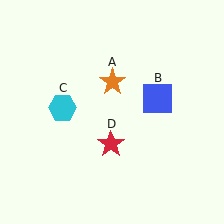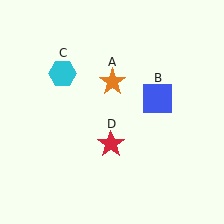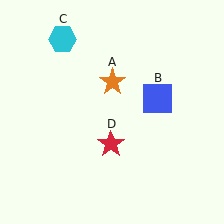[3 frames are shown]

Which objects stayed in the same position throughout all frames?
Orange star (object A) and blue square (object B) and red star (object D) remained stationary.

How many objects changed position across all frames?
1 object changed position: cyan hexagon (object C).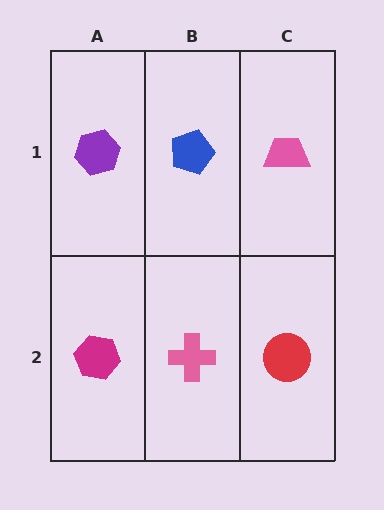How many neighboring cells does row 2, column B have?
3.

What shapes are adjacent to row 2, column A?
A purple hexagon (row 1, column A), a pink cross (row 2, column B).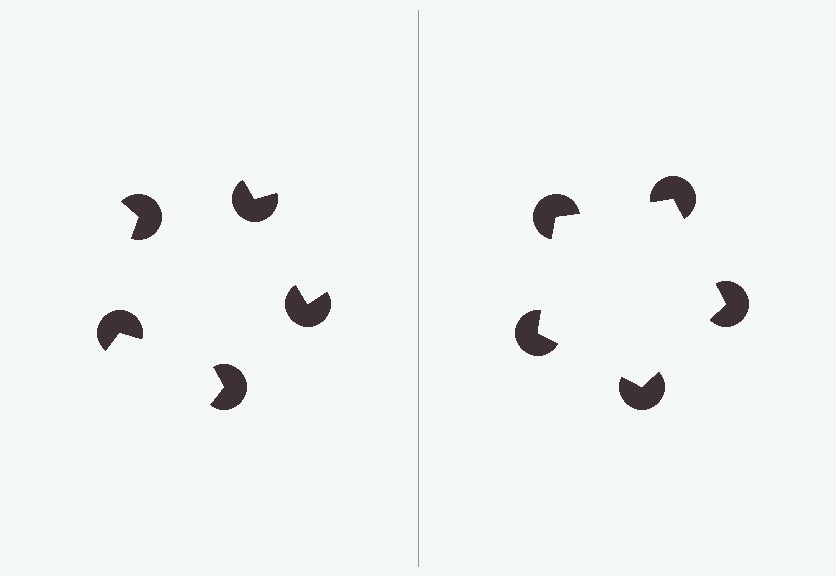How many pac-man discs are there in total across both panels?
10 — 5 on each side.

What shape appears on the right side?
An illusory pentagon.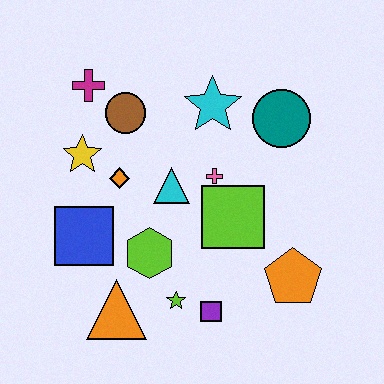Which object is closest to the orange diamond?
The yellow star is closest to the orange diamond.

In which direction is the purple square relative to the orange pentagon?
The purple square is to the left of the orange pentagon.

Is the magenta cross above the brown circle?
Yes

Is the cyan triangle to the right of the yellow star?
Yes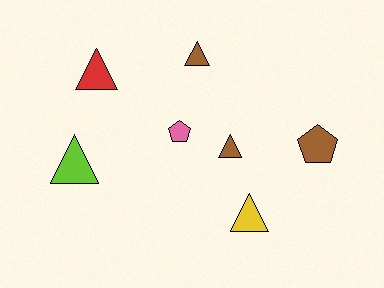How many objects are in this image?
There are 7 objects.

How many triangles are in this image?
There are 5 triangles.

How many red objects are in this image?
There is 1 red object.